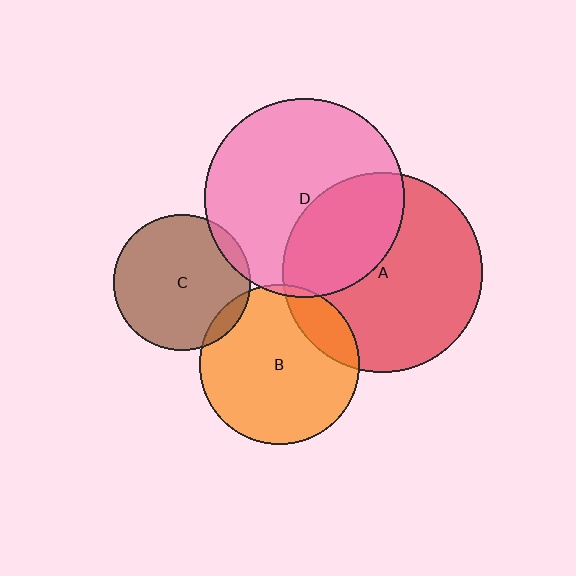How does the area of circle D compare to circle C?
Approximately 2.1 times.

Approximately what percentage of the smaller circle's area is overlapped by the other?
Approximately 5%.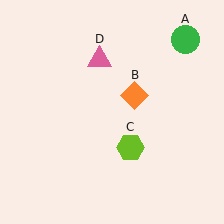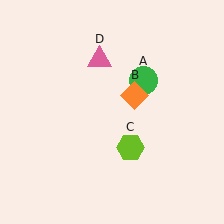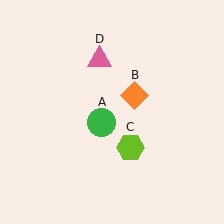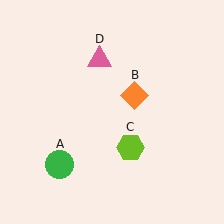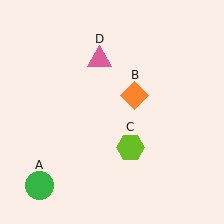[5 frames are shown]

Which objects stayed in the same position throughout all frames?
Orange diamond (object B) and lime hexagon (object C) and pink triangle (object D) remained stationary.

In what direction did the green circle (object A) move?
The green circle (object A) moved down and to the left.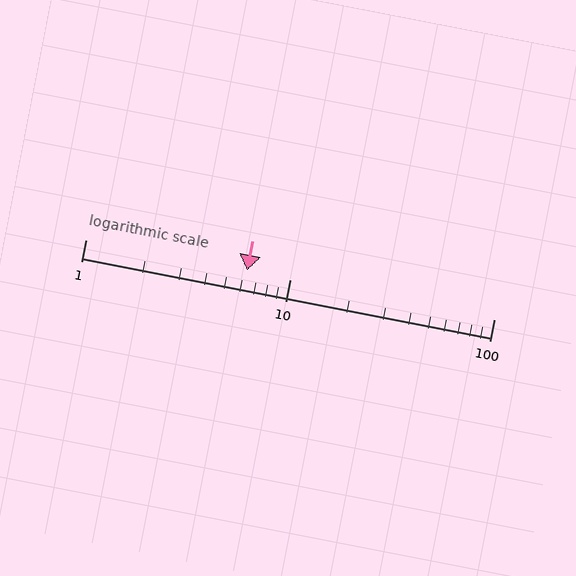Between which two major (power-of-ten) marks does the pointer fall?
The pointer is between 1 and 10.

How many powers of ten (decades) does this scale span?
The scale spans 2 decades, from 1 to 100.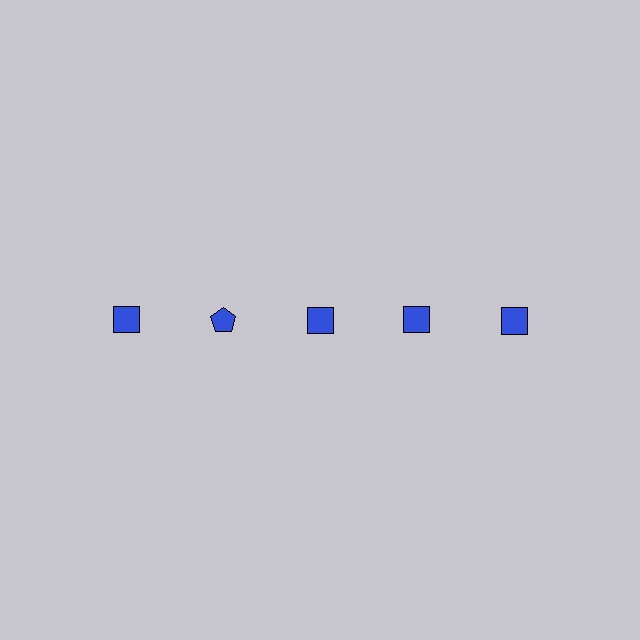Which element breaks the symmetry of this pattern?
The blue pentagon in the top row, second from left column breaks the symmetry. All other shapes are blue squares.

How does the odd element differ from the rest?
It has a different shape: pentagon instead of square.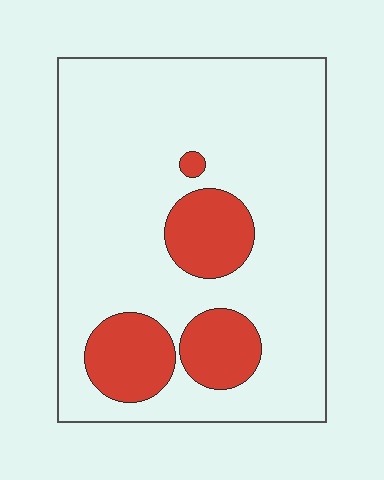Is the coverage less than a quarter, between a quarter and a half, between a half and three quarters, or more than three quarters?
Less than a quarter.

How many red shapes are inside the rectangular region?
4.